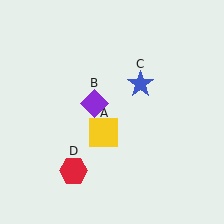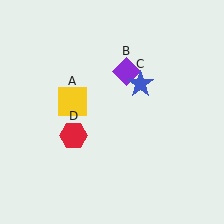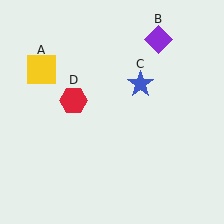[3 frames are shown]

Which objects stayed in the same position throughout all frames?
Blue star (object C) remained stationary.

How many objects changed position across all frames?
3 objects changed position: yellow square (object A), purple diamond (object B), red hexagon (object D).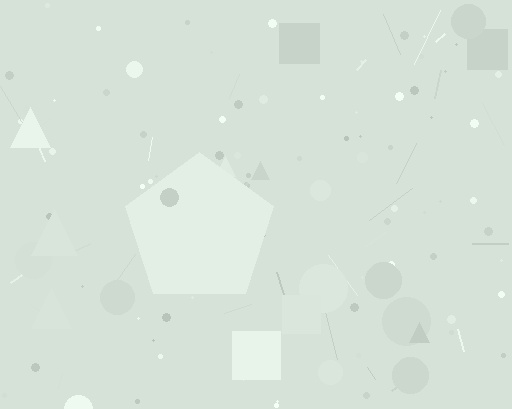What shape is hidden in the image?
A pentagon is hidden in the image.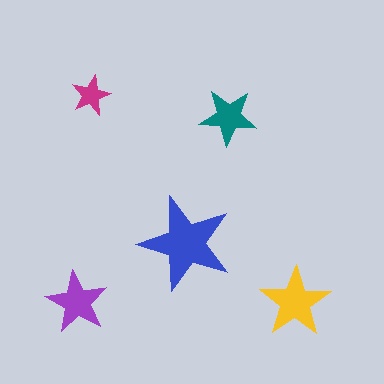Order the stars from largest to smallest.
the blue one, the yellow one, the purple one, the teal one, the magenta one.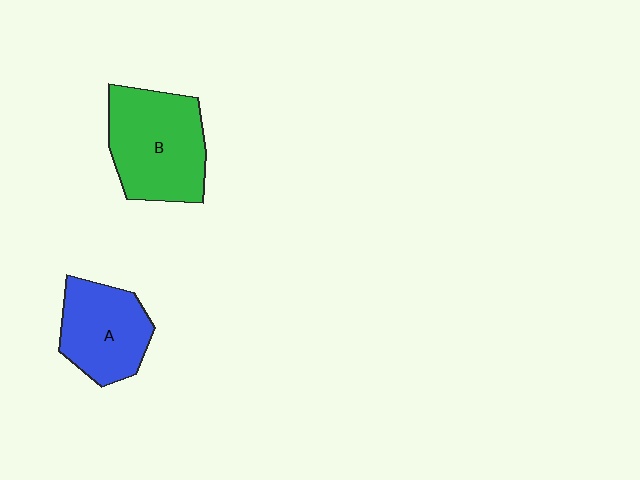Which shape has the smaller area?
Shape A (blue).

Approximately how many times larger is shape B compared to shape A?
Approximately 1.3 times.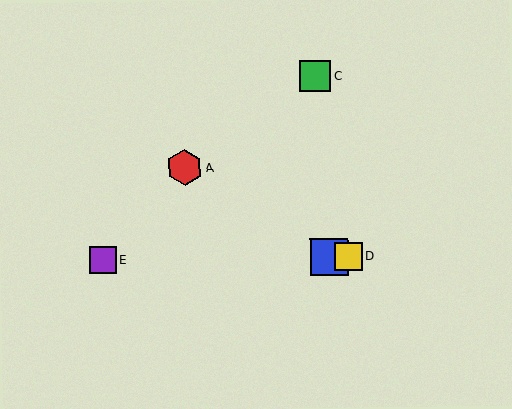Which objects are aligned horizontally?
Objects B, D, E are aligned horizontally.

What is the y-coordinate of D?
Object D is at y≈256.